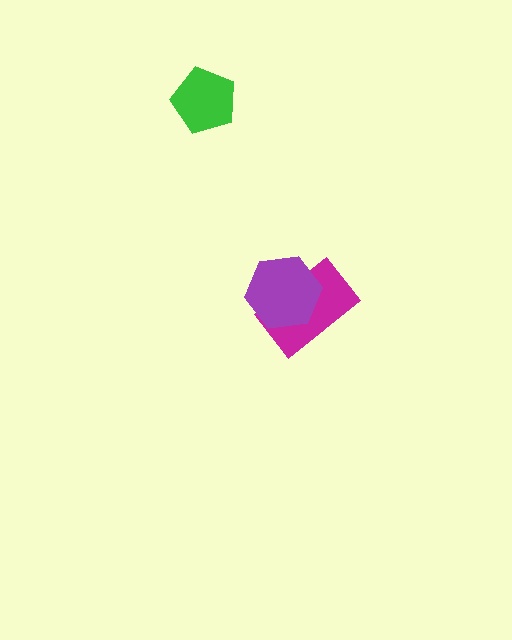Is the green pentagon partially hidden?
No, no other shape covers it.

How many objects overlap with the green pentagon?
0 objects overlap with the green pentagon.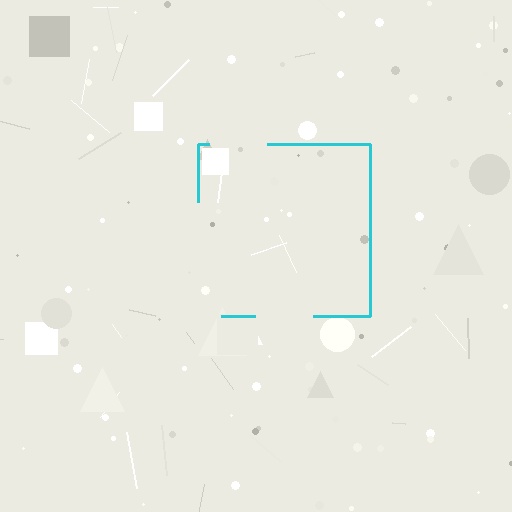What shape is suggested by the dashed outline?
The dashed outline suggests a square.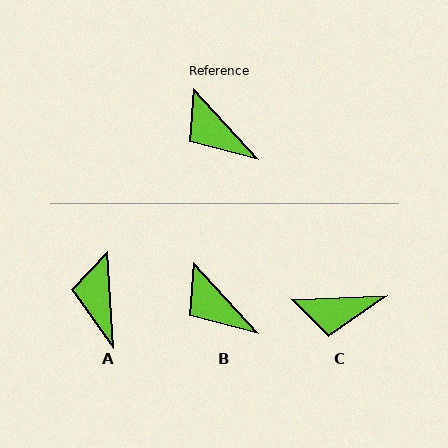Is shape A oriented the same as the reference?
No, it is off by about 39 degrees.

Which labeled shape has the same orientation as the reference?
B.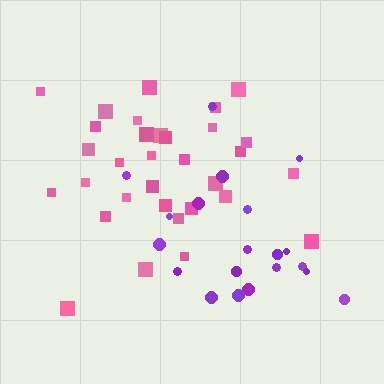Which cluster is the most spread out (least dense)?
Purple.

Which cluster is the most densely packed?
Pink.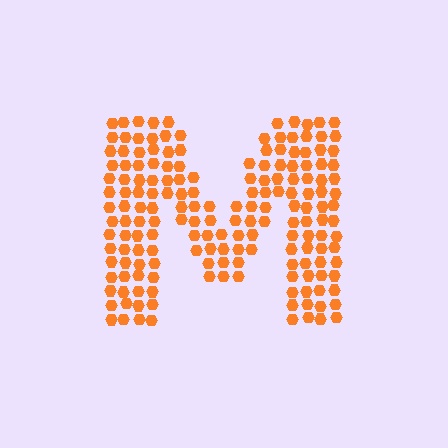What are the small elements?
The small elements are hexagons.